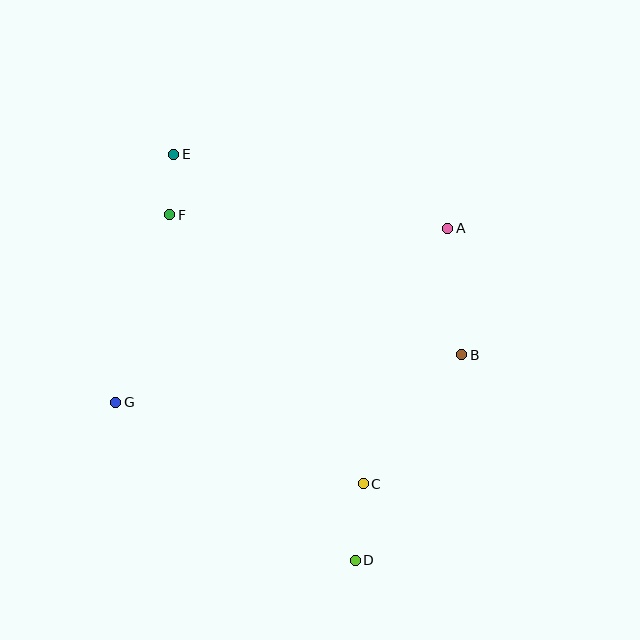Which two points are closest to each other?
Points E and F are closest to each other.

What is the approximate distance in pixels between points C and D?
The distance between C and D is approximately 77 pixels.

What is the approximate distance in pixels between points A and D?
The distance between A and D is approximately 345 pixels.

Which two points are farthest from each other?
Points D and E are farthest from each other.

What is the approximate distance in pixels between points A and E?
The distance between A and E is approximately 284 pixels.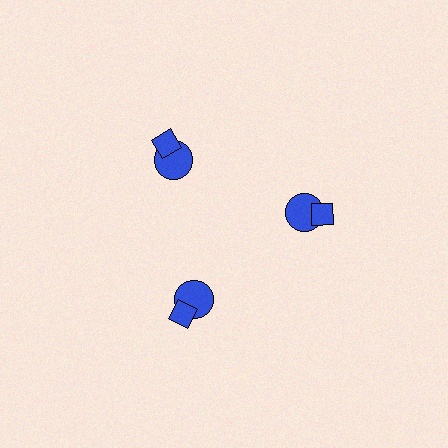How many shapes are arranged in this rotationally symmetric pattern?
There are 6 shapes, arranged in 3 groups of 2.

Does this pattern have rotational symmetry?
Yes, this pattern has 3-fold rotational symmetry. It looks the same after rotating 120 degrees around the center.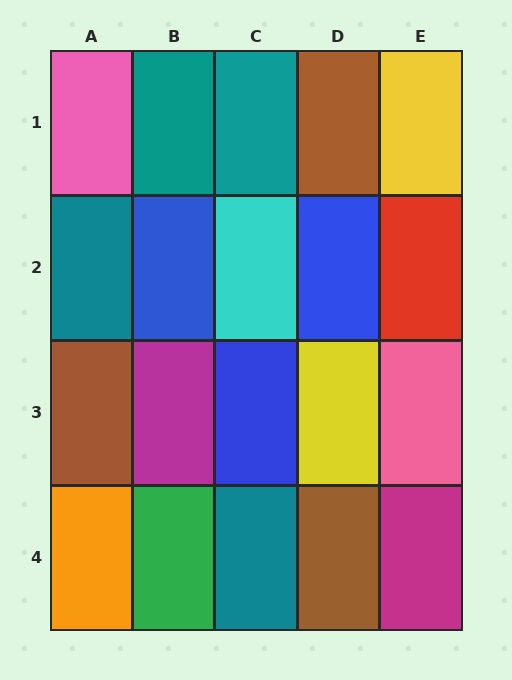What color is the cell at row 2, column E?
Red.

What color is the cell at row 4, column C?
Teal.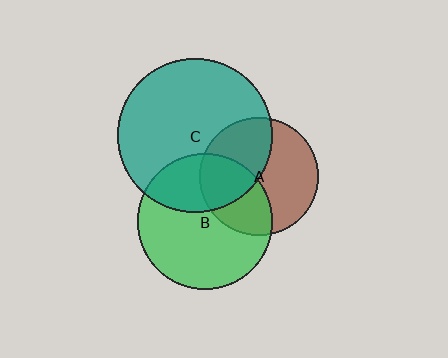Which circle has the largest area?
Circle C (teal).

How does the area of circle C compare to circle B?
Approximately 1.3 times.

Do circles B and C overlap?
Yes.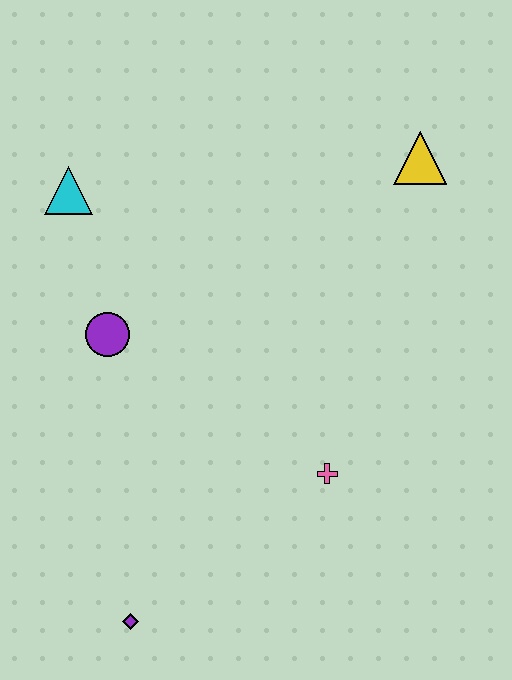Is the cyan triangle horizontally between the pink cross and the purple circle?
No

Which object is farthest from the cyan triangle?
The purple diamond is farthest from the cyan triangle.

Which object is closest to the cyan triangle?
The purple circle is closest to the cyan triangle.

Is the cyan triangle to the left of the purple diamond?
Yes